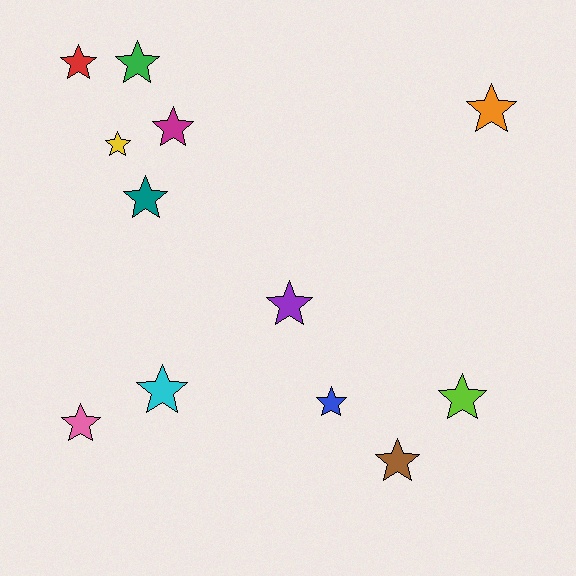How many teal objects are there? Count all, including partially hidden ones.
There is 1 teal object.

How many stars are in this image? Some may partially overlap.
There are 12 stars.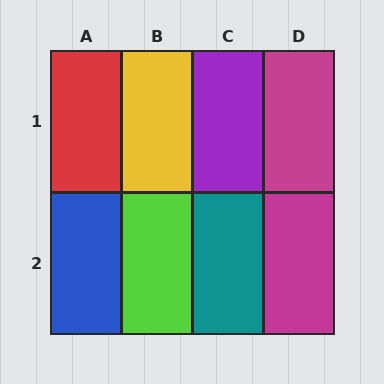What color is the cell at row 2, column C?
Teal.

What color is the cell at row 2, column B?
Lime.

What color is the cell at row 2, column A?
Blue.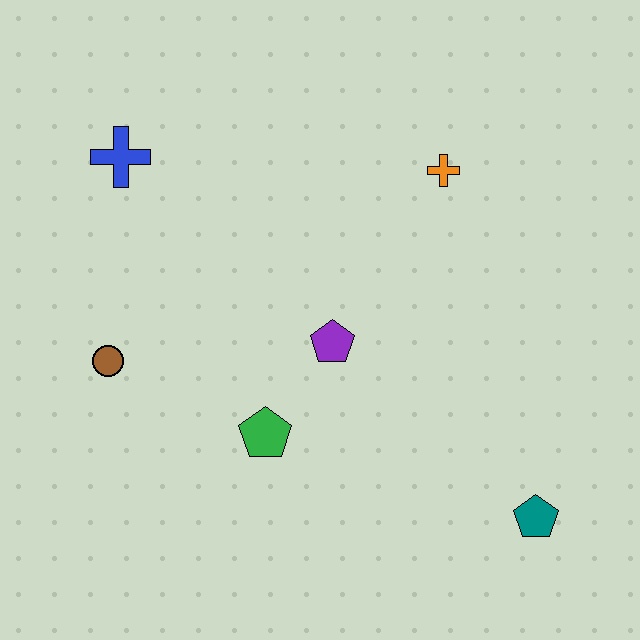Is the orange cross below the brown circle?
No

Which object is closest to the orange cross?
The purple pentagon is closest to the orange cross.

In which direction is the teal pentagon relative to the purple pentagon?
The teal pentagon is to the right of the purple pentagon.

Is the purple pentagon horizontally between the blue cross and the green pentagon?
No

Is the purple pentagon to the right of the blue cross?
Yes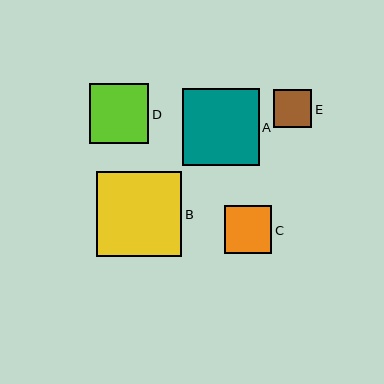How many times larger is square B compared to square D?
Square B is approximately 1.4 times the size of square D.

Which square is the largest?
Square B is the largest with a size of approximately 85 pixels.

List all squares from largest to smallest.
From largest to smallest: B, A, D, C, E.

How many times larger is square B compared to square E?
Square B is approximately 2.2 times the size of square E.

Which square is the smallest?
Square E is the smallest with a size of approximately 38 pixels.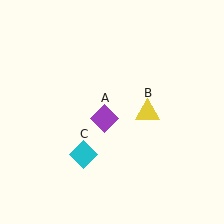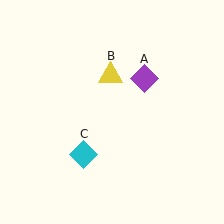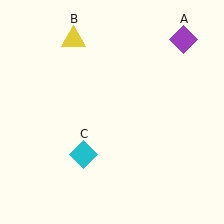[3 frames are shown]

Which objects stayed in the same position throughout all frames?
Cyan diamond (object C) remained stationary.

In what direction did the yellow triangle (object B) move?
The yellow triangle (object B) moved up and to the left.